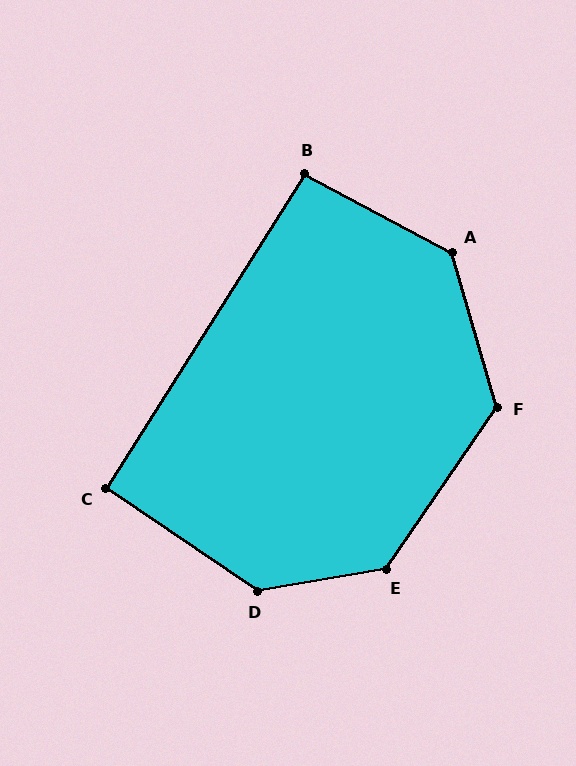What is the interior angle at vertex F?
Approximately 130 degrees (obtuse).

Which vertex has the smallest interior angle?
C, at approximately 92 degrees.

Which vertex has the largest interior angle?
D, at approximately 136 degrees.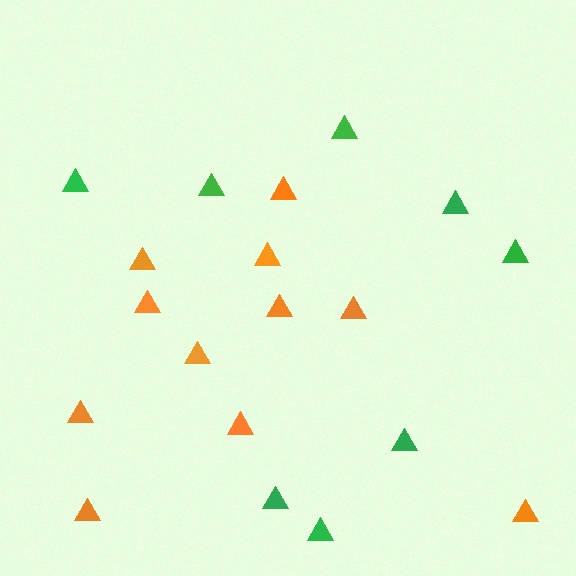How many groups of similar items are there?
There are 2 groups: one group of green triangles (8) and one group of orange triangles (11).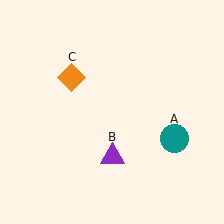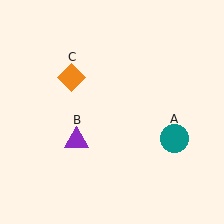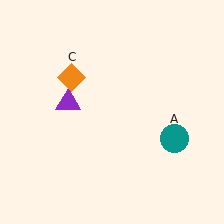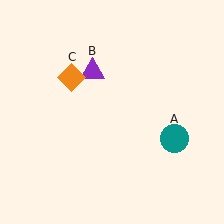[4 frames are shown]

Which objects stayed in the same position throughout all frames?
Teal circle (object A) and orange diamond (object C) remained stationary.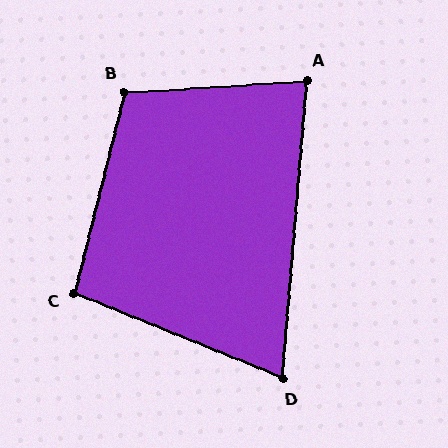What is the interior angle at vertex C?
Approximately 98 degrees (obtuse).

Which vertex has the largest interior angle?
B, at approximately 108 degrees.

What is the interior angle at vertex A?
Approximately 82 degrees (acute).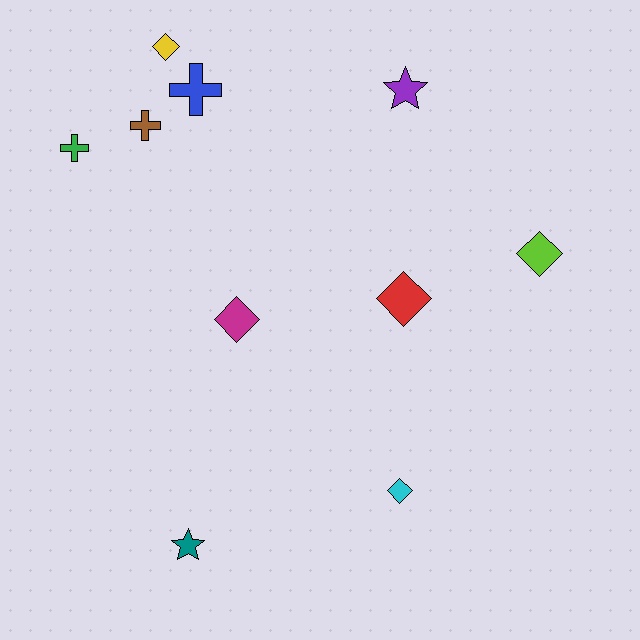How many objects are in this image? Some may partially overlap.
There are 10 objects.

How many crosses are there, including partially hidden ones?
There are 3 crosses.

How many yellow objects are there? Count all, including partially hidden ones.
There is 1 yellow object.